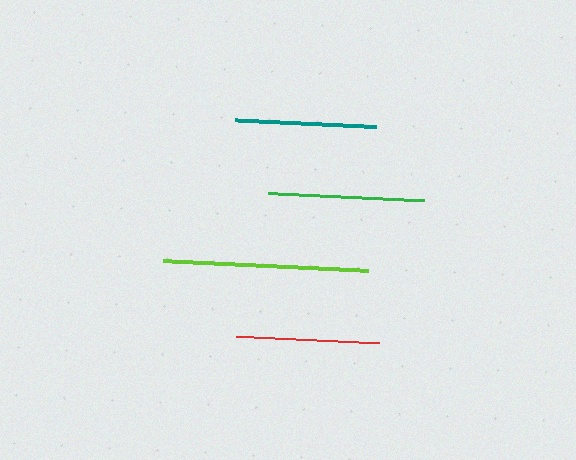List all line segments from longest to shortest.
From longest to shortest: lime, green, red, teal.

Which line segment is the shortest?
The teal line is the shortest at approximately 140 pixels.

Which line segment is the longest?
The lime line is the longest at approximately 206 pixels.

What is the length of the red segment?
The red segment is approximately 143 pixels long.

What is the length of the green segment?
The green segment is approximately 156 pixels long.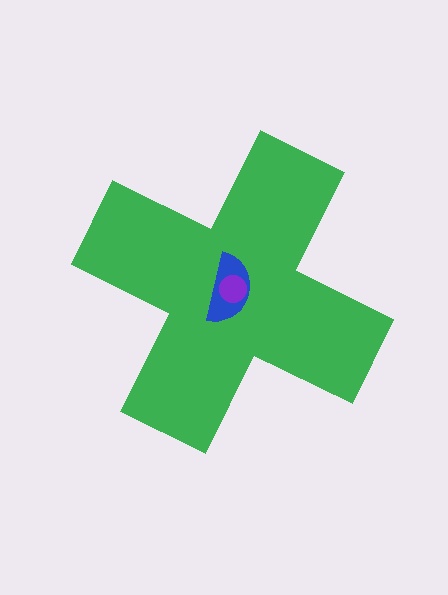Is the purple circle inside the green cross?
Yes.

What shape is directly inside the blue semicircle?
The purple circle.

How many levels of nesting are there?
3.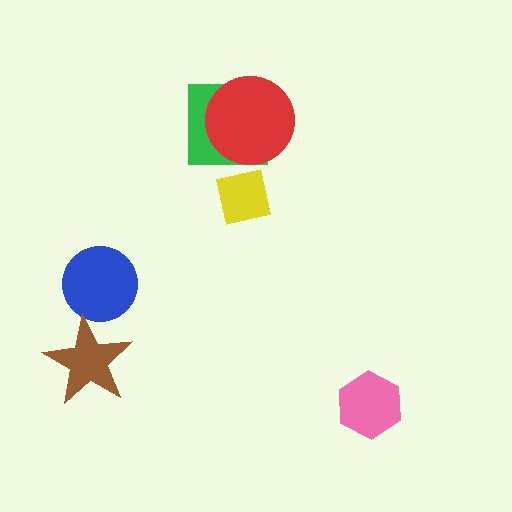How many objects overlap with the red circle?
1 object overlaps with the red circle.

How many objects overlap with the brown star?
0 objects overlap with the brown star.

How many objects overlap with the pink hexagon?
0 objects overlap with the pink hexagon.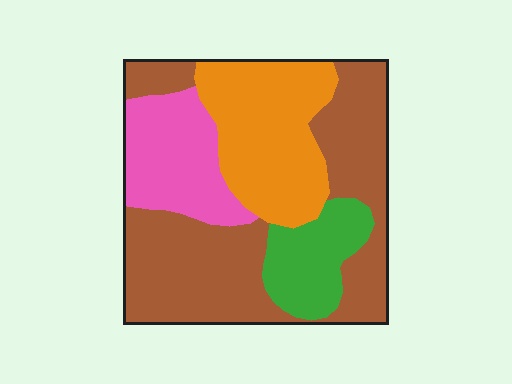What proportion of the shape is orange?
Orange covers about 25% of the shape.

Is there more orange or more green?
Orange.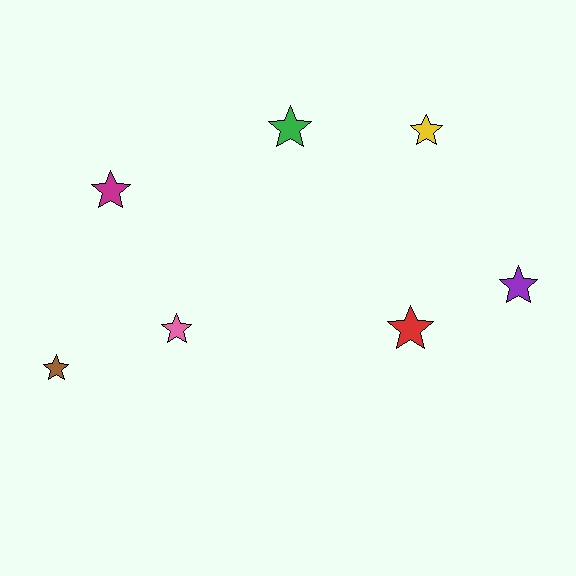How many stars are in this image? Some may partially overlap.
There are 7 stars.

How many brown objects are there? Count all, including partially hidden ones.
There is 1 brown object.